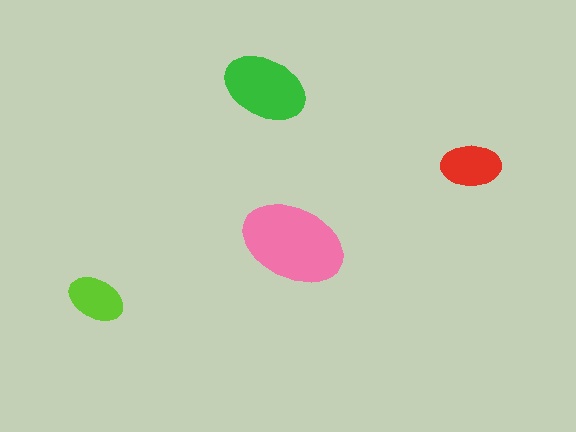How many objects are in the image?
There are 4 objects in the image.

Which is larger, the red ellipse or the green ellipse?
The green one.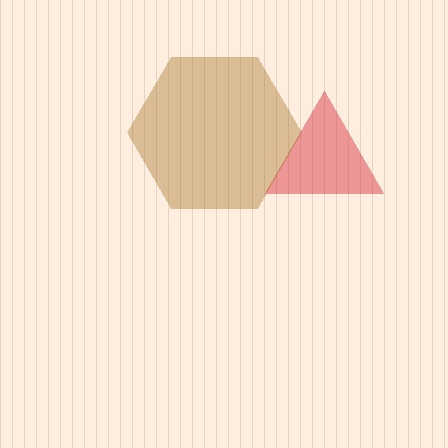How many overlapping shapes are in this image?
There are 2 overlapping shapes in the image.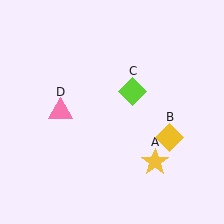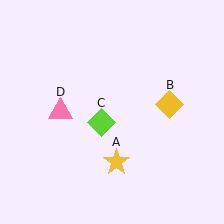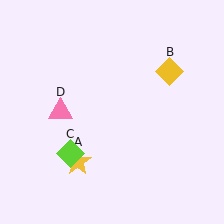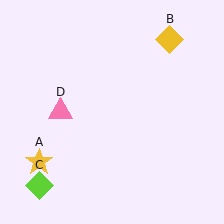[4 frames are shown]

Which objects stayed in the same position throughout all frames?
Pink triangle (object D) remained stationary.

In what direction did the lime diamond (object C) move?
The lime diamond (object C) moved down and to the left.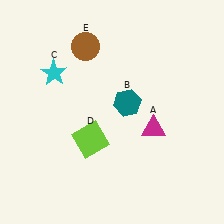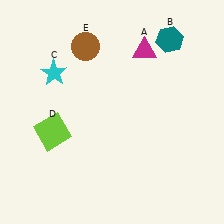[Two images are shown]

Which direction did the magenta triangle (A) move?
The magenta triangle (A) moved up.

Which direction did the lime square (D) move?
The lime square (D) moved left.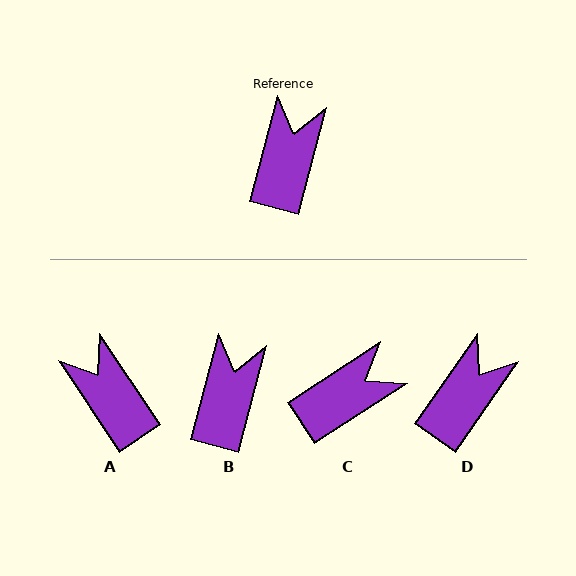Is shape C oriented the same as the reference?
No, it is off by about 42 degrees.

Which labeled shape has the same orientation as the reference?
B.